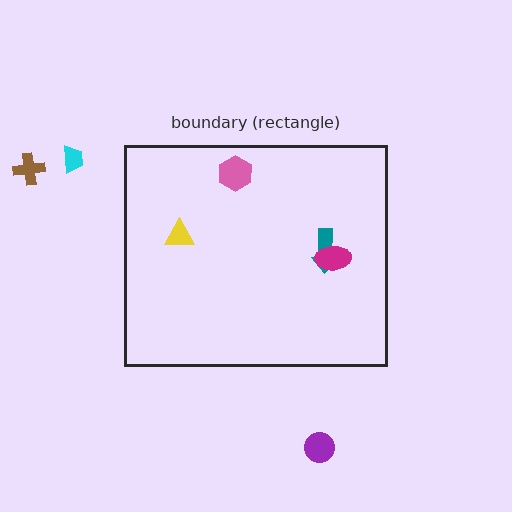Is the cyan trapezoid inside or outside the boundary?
Outside.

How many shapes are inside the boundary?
4 inside, 3 outside.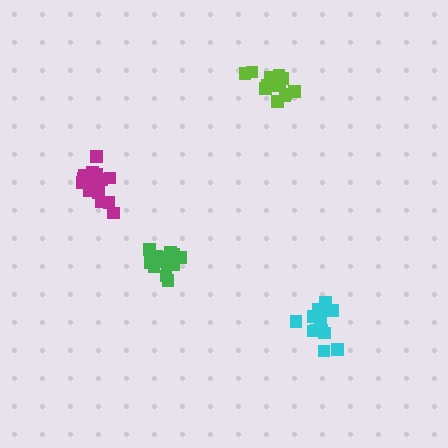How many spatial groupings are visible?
There are 4 spatial groupings.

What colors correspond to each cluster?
The clusters are colored: cyan, lime, green, magenta.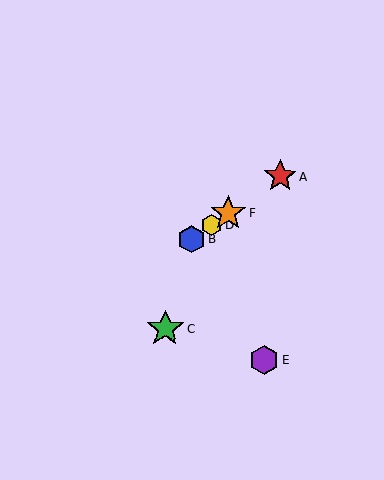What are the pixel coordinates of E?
Object E is at (265, 360).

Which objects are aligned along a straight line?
Objects A, B, D, F are aligned along a straight line.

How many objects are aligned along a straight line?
4 objects (A, B, D, F) are aligned along a straight line.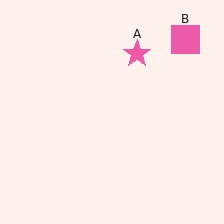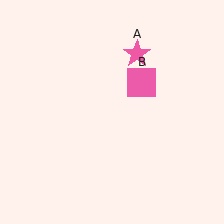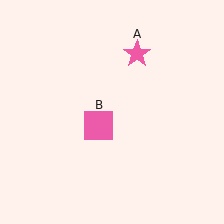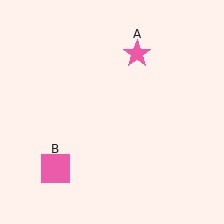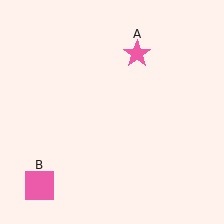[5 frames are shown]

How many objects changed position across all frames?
1 object changed position: pink square (object B).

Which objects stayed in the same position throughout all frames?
Pink star (object A) remained stationary.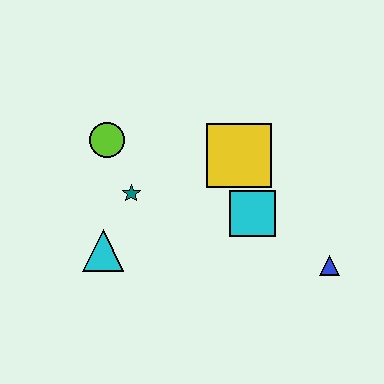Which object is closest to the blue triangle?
The cyan square is closest to the blue triangle.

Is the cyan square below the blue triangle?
No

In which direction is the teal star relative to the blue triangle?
The teal star is to the left of the blue triangle.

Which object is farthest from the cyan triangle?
The blue triangle is farthest from the cyan triangle.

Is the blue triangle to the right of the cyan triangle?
Yes